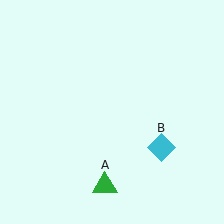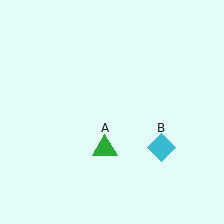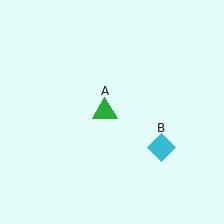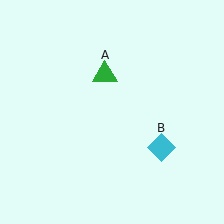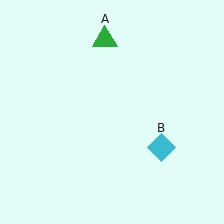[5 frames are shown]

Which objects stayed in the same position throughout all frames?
Cyan diamond (object B) remained stationary.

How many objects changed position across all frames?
1 object changed position: green triangle (object A).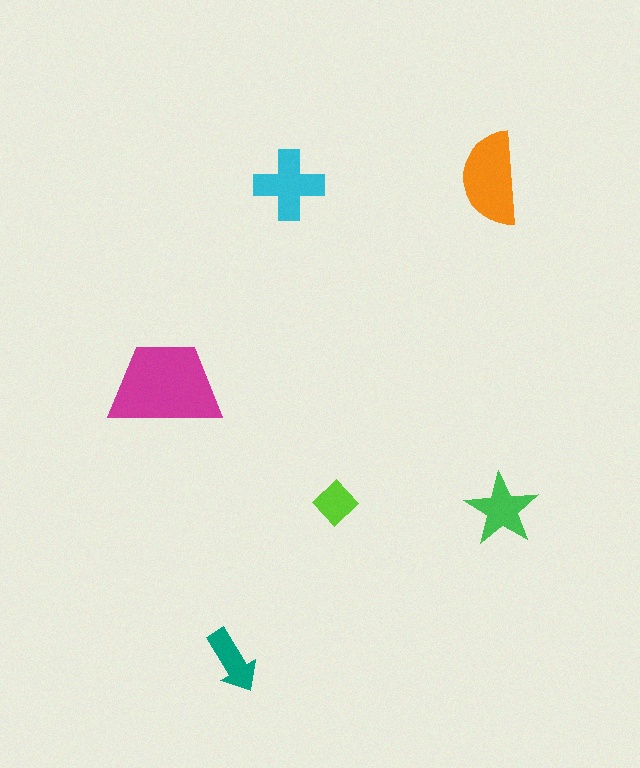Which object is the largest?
The magenta trapezoid.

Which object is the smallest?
The lime diamond.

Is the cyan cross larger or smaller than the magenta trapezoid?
Smaller.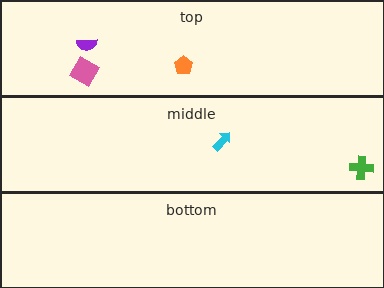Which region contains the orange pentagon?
The top region.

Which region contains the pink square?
The top region.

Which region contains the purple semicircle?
The top region.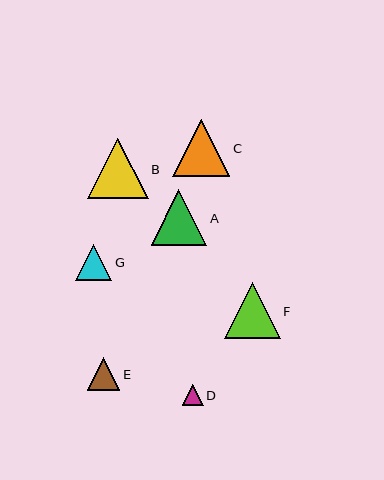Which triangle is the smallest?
Triangle D is the smallest with a size of approximately 21 pixels.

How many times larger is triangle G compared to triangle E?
Triangle G is approximately 1.1 times the size of triangle E.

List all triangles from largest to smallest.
From largest to smallest: B, C, F, A, G, E, D.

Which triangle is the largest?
Triangle B is the largest with a size of approximately 61 pixels.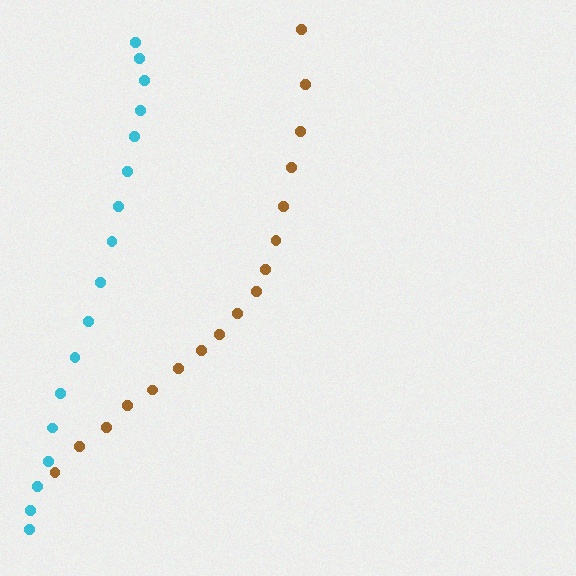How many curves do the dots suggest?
There are 2 distinct paths.